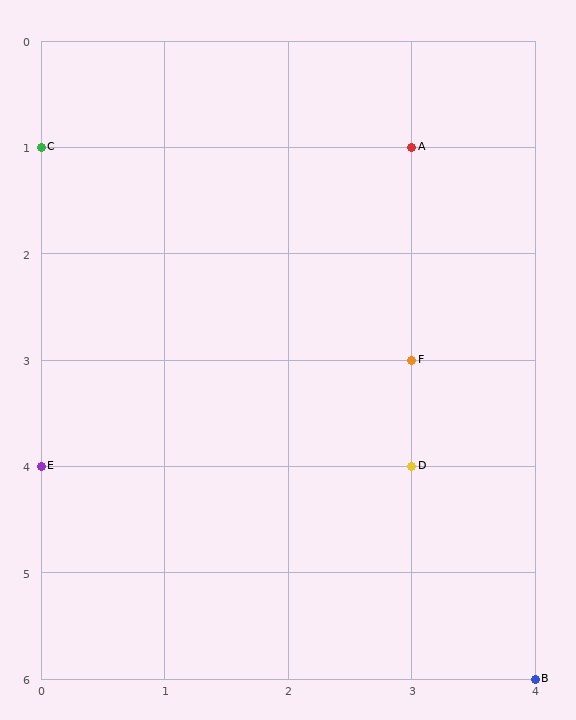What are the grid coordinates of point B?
Point B is at grid coordinates (4, 6).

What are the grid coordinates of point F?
Point F is at grid coordinates (3, 3).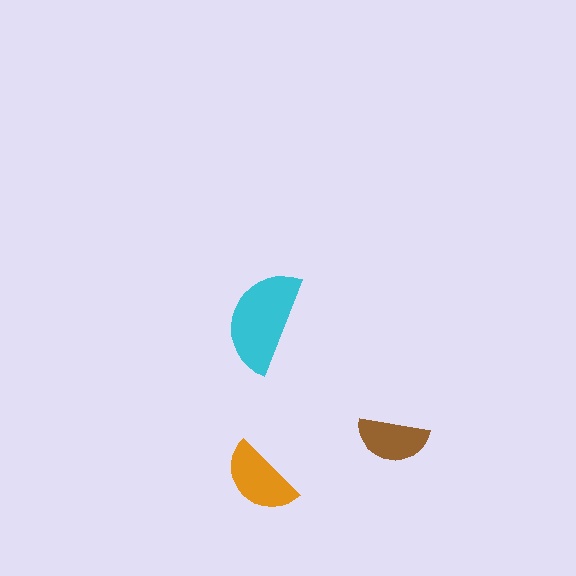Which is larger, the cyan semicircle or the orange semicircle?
The cyan one.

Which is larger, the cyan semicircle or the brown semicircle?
The cyan one.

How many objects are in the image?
There are 3 objects in the image.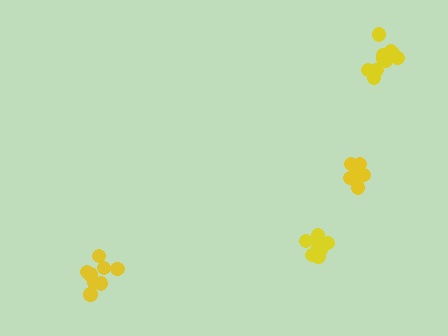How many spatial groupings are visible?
There are 4 spatial groupings.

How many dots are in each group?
Group 1: 12 dots, Group 2: 10 dots, Group 3: 9 dots, Group 4: 9 dots (40 total).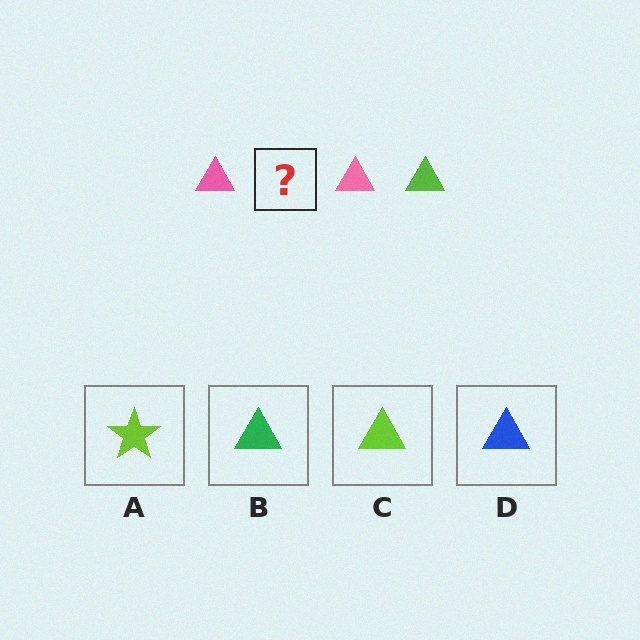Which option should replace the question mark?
Option C.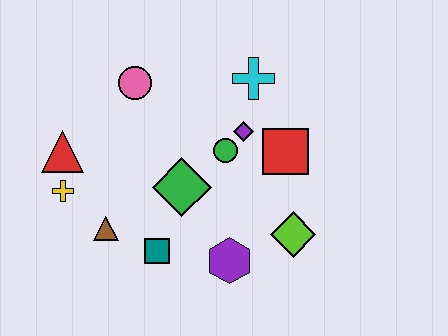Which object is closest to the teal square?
The brown triangle is closest to the teal square.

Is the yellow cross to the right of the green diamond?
No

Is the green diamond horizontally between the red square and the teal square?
Yes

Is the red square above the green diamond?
Yes